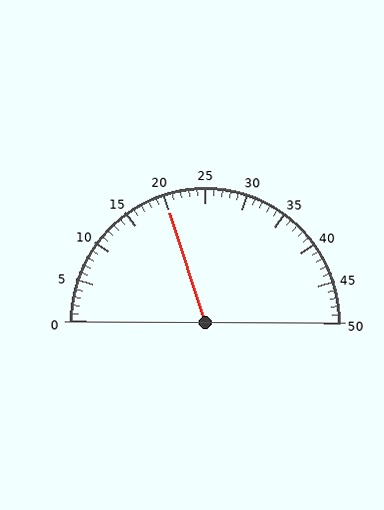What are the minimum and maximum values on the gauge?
The gauge ranges from 0 to 50.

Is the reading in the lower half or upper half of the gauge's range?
The reading is in the lower half of the range (0 to 50).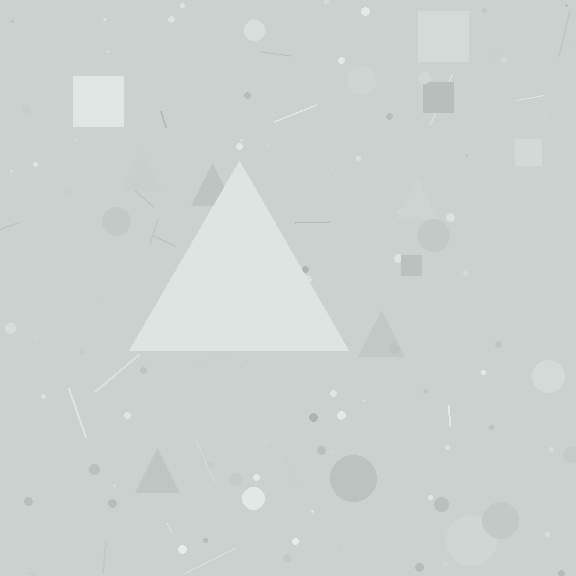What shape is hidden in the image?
A triangle is hidden in the image.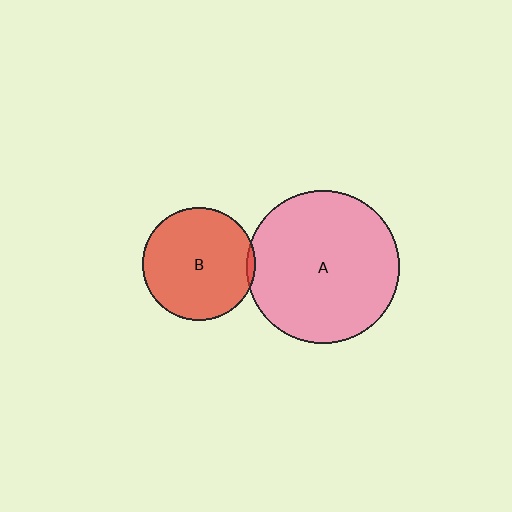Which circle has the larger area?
Circle A (pink).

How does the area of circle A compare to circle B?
Approximately 1.8 times.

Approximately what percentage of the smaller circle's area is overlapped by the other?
Approximately 5%.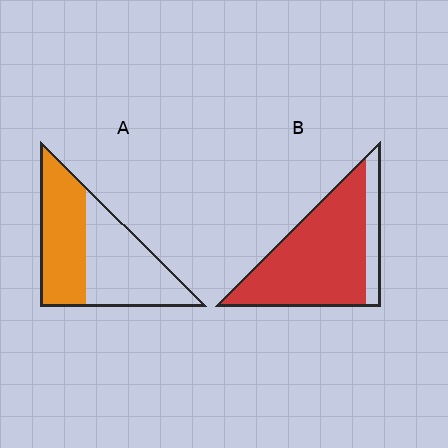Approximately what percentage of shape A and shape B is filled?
A is approximately 45% and B is approximately 85%.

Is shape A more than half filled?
Roughly half.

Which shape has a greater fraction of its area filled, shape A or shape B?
Shape B.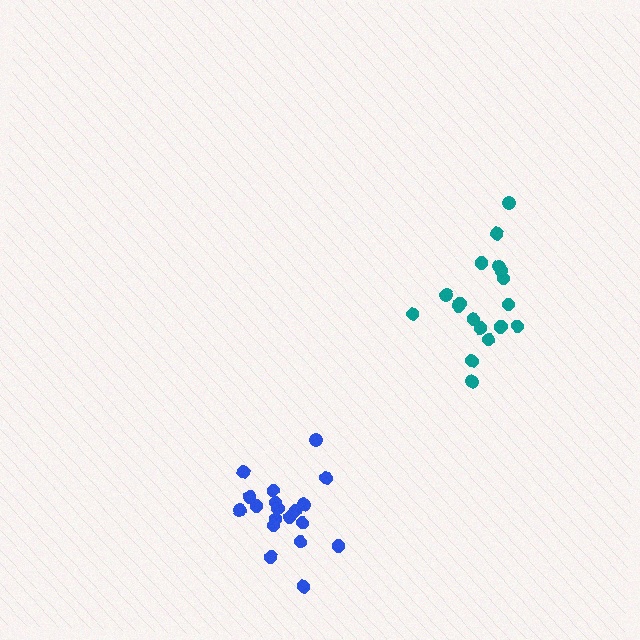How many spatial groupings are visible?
There are 2 spatial groupings.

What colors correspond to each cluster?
The clusters are colored: blue, teal.